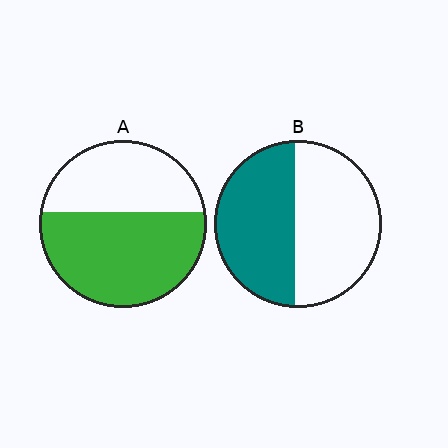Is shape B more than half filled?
Roughly half.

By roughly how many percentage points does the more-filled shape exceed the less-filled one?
By roughly 10 percentage points (A over B).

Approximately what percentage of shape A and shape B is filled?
A is approximately 60% and B is approximately 50%.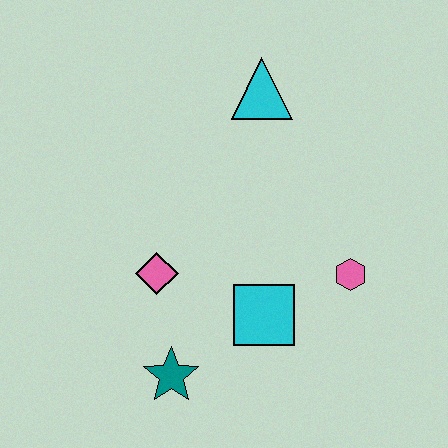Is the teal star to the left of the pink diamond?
No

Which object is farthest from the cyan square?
The cyan triangle is farthest from the cyan square.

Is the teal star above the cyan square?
No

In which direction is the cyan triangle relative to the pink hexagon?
The cyan triangle is above the pink hexagon.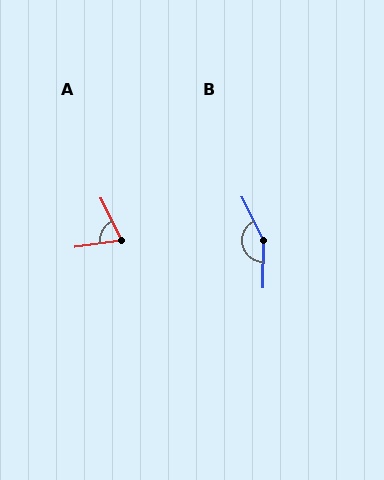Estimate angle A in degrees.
Approximately 73 degrees.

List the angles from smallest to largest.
A (73°), B (154°).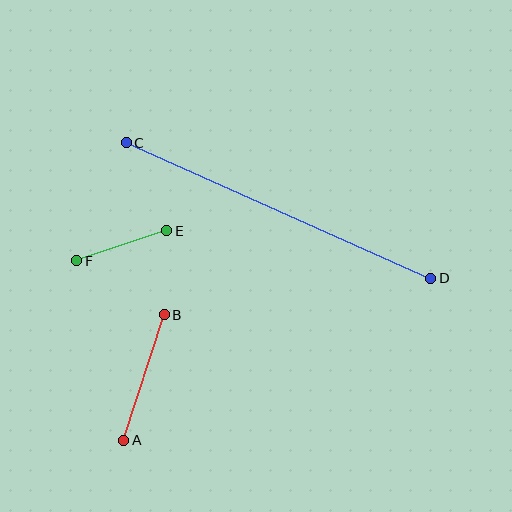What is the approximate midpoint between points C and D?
The midpoint is at approximately (278, 211) pixels.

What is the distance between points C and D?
The distance is approximately 333 pixels.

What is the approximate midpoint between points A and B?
The midpoint is at approximately (144, 378) pixels.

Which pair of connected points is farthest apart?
Points C and D are farthest apart.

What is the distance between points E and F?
The distance is approximately 95 pixels.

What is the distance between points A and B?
The distance is approximately 132 pixels.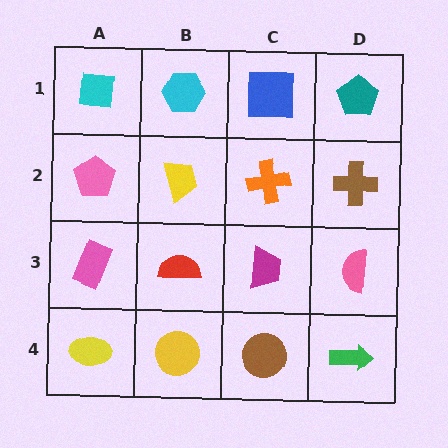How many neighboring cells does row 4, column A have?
2.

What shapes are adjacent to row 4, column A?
A pink rectangle (row 3, column A), a yellow circle (row 4, column B).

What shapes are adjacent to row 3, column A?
A pink pentagon (row 2, column A), a yellow ellipse (row 4, column A), a red semicircle (row 3, column B).